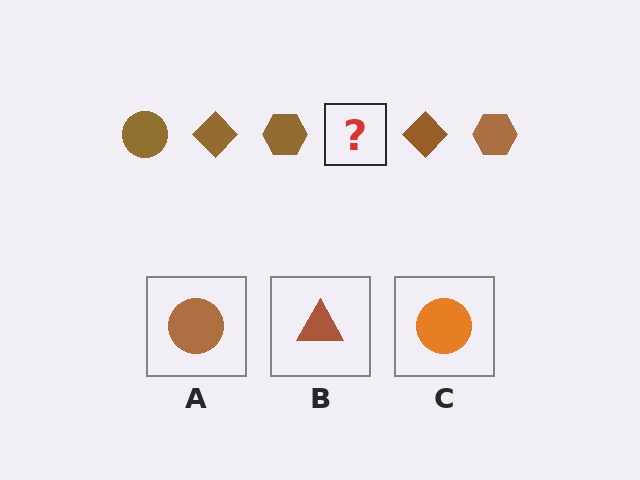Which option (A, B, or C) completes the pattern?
A.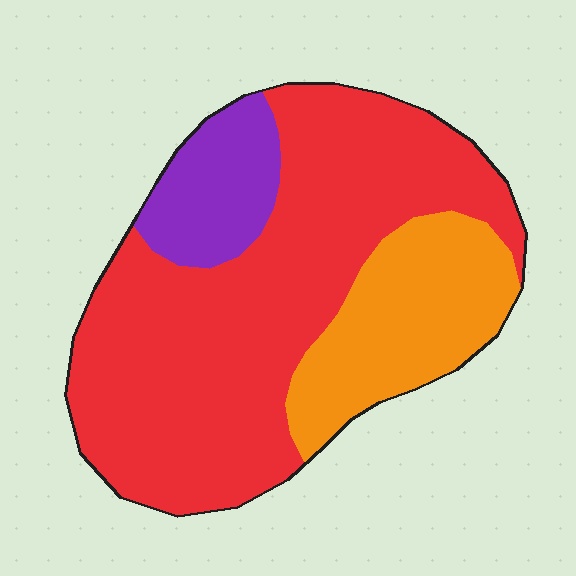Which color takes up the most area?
Red, at roughly 65%.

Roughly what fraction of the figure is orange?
Orange covers about 25% of the figure.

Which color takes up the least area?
Purple, at roughly 15%.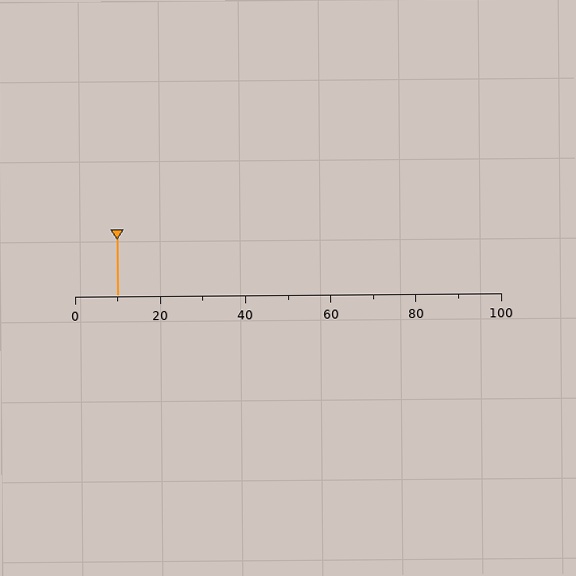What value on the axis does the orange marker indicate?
The marker indicates approximately 10.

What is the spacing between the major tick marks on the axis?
The major ticks are spaced 20 apart.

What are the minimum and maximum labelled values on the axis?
The axis runs from 0 to 100.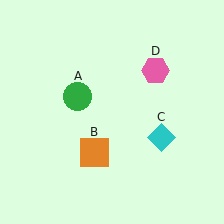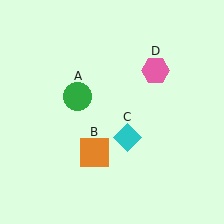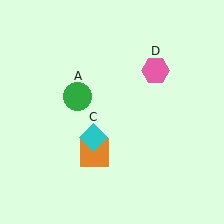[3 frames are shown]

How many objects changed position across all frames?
1 object changed position: cyan diamond (object C).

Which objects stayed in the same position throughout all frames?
Green circle (object A) and orange square (object B) and pink hexagon (object D) remained stationary.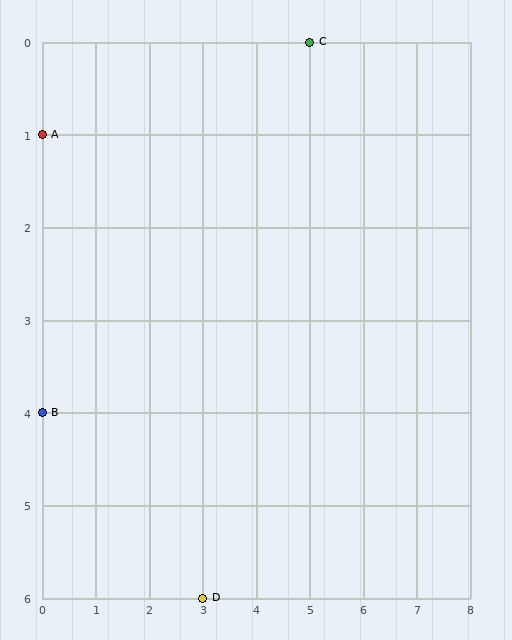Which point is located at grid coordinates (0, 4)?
Point B is at (0, 4).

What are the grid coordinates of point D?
Point D is at grid coordinates (3, 6).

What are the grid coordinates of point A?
Point A is at grid coordinates (0, 1).